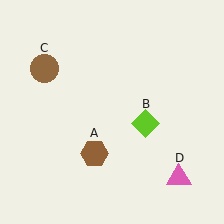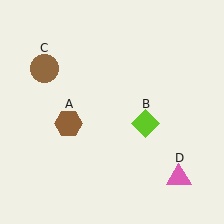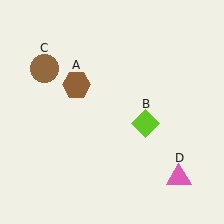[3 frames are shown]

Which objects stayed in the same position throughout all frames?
Lime diamond (object B) and brown circle (object C) and pink triangle (object D) remained stationary.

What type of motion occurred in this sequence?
The brown hexagon (object A) rotated clockwise around the center of the scene.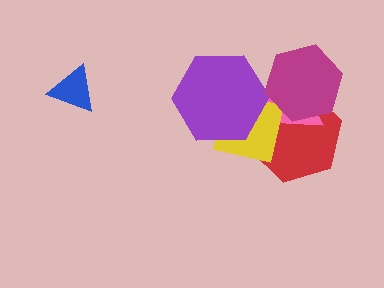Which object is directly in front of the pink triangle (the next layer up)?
The yellow square is directly in front of the pink triangle.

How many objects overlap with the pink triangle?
4 objects overlap with the pink triangle.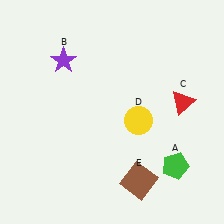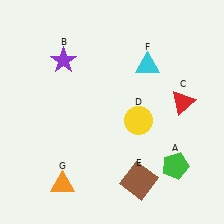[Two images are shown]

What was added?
A cyan triangle (F), an orange triangle (G) were added in Image 2.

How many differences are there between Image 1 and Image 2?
There are 2 differences between the two images.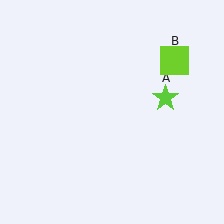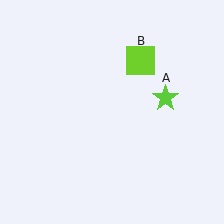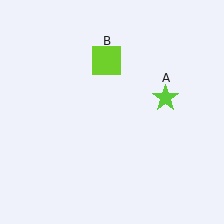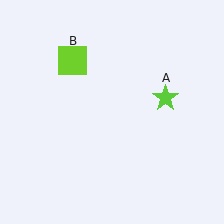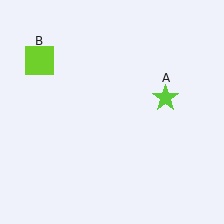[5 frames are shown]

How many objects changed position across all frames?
1 object changed position: lime square (object B).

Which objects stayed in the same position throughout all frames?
Lime star (object A) remained stationary.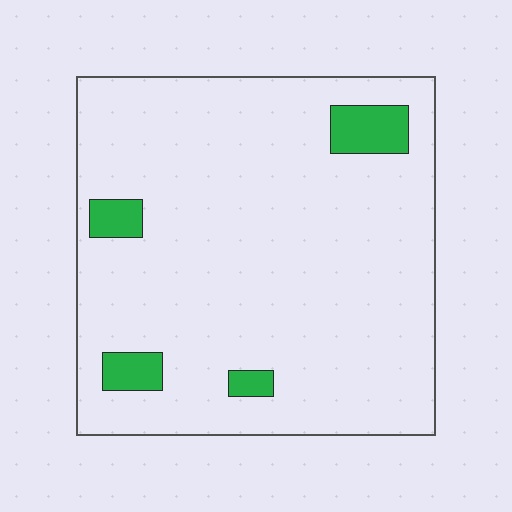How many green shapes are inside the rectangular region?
4.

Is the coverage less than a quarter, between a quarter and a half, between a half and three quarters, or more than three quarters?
Less than a quarter.